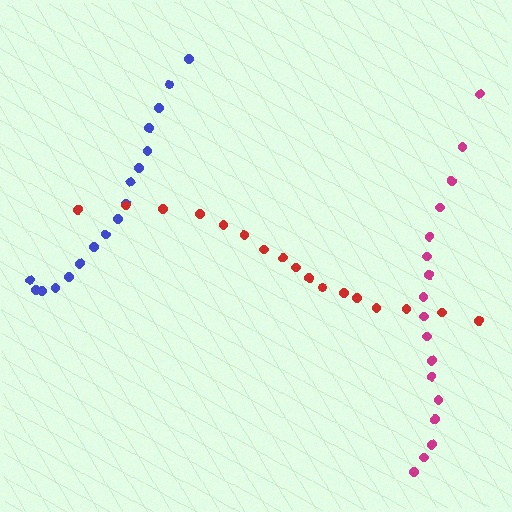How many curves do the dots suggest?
There are 3 distinct paths.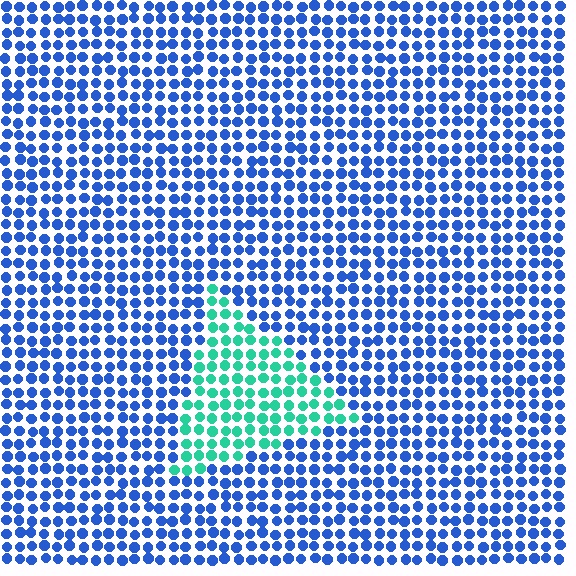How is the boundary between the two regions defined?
The boundary is defined purely by a slight shift in hue (about 60 degrees). Spacing, size, and orientation are identical on both sides.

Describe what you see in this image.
The image is filled with small blue elements in a uniform arrangement. A triangle-shaped region is visible where the elements are tinted to a slightly different hue, forming a subtle color boundary.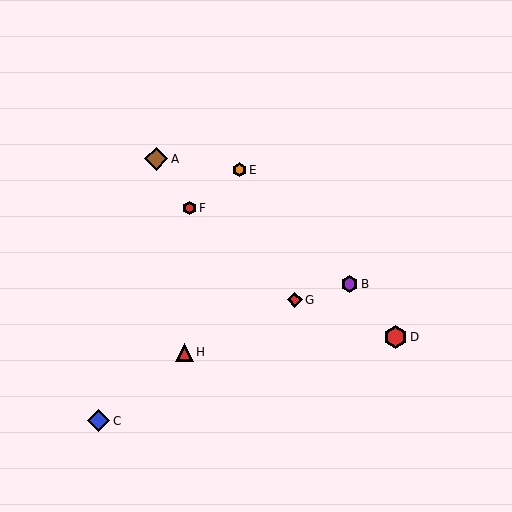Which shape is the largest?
The brown diamond (labeled A) is the largest.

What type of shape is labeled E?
Shape E is an orange hexagon.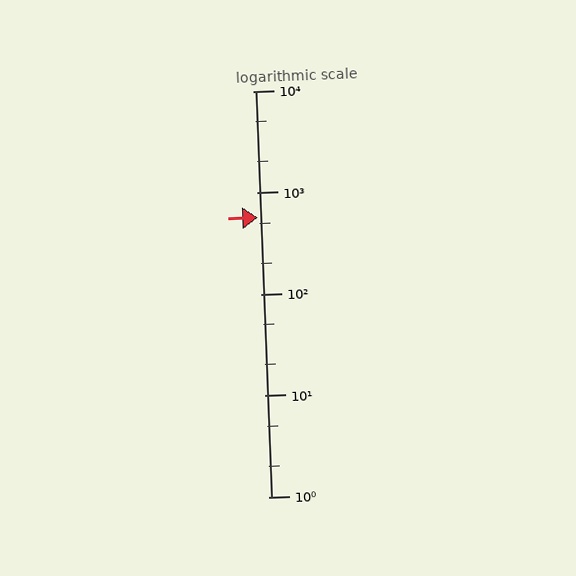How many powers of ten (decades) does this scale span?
The scale spans 4 decades, from 1 to 10000.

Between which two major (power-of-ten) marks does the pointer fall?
The pointer is between 100 and 1000.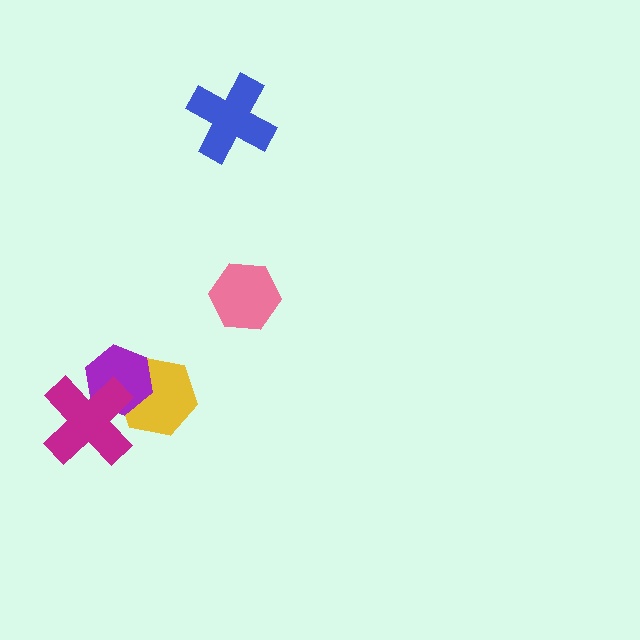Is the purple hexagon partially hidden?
Yes, it is partially covered by another shape.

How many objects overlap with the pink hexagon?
0 objects overlap with the pink hexagon.